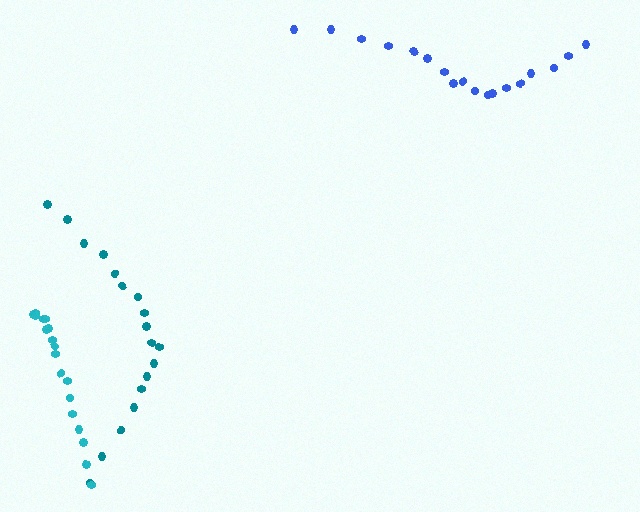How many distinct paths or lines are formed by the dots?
There are 3 distinct paths.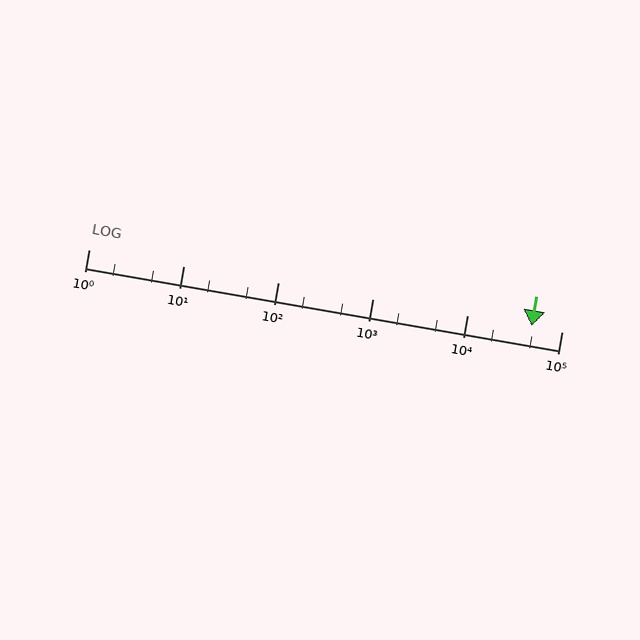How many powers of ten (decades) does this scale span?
The scale spans 5 decades, from 1 to 100000.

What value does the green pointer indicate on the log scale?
The pointer indicates approximately 48000.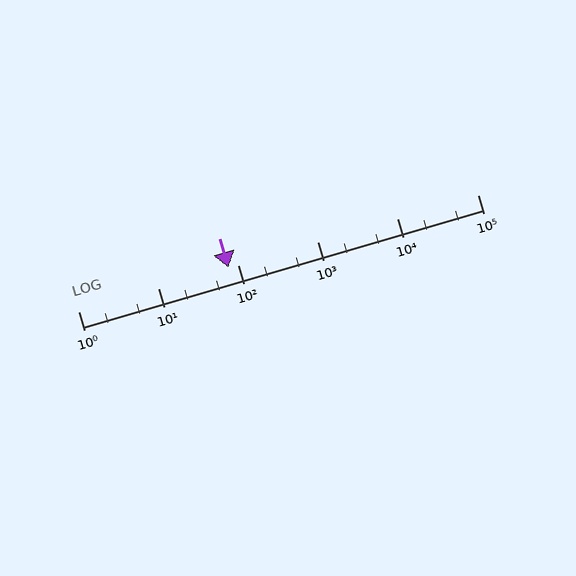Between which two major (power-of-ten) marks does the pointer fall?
The pointer is between 10 and 100.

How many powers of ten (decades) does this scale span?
The scale spans 5 decades, from 1 to 100000.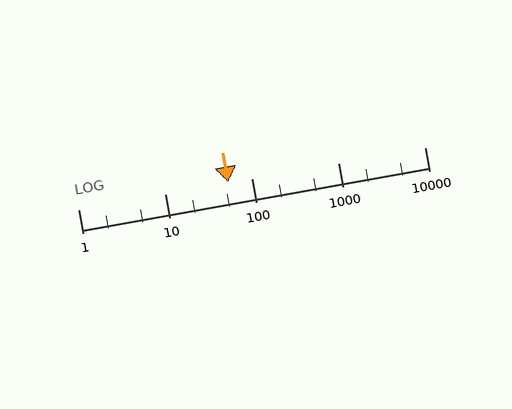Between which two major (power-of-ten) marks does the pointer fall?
The pointer is between 10 and 100.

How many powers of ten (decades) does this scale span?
The scale spans 4 decades, from 1 to 10000.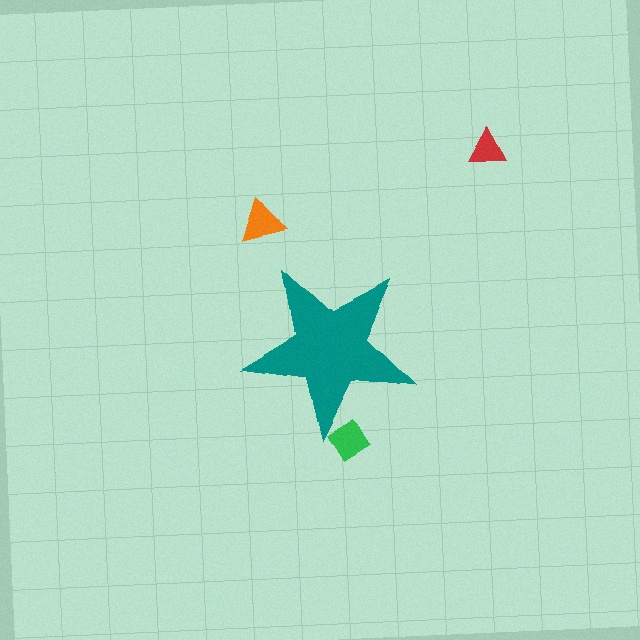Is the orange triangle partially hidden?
No, the orange triangle is fully visible.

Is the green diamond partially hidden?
Yes, the green diamond is partially hidden behind the teal star.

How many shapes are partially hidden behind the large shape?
1 shape is partially hidden.